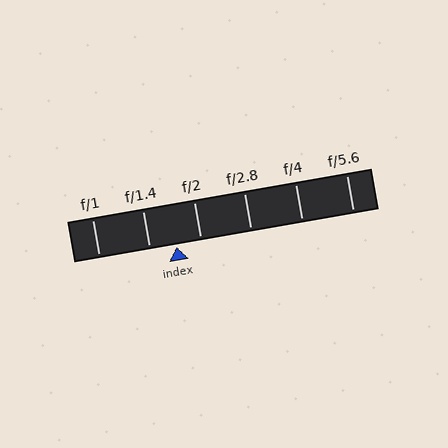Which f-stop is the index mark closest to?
The index mark is closest to f/2.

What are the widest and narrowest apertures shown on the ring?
The widest aperture shown is f/1 and the narrowest is f/5.6.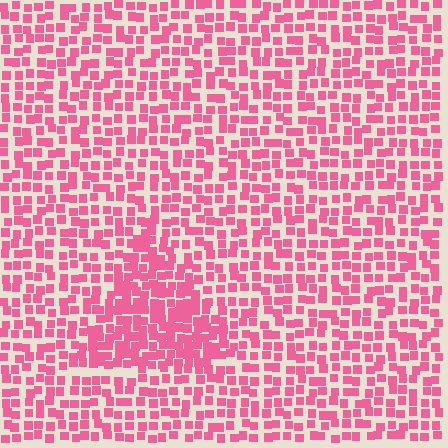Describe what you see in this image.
The image contains small pink elements arranged at two different densities. A triangle-shaped region is visible where the elements are more densely packed than the surrounding area.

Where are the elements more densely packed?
The elements are more densely packed inside the triangle boundary.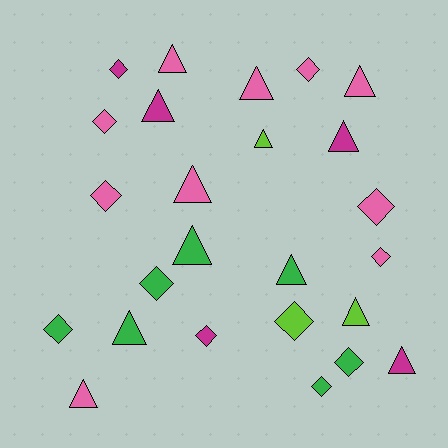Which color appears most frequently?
Pink, with 10 objects.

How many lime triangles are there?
There are 2 lime triangles.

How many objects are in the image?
There are 25 objects.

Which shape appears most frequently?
Triangle, with 13 objects.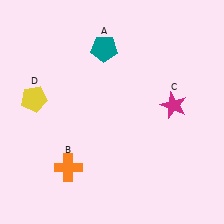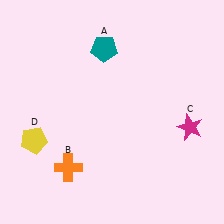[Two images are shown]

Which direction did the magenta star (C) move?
The magenta star (C) moved down.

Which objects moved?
The objects that moved are: the magenta star (C), the yellow pentagon (D).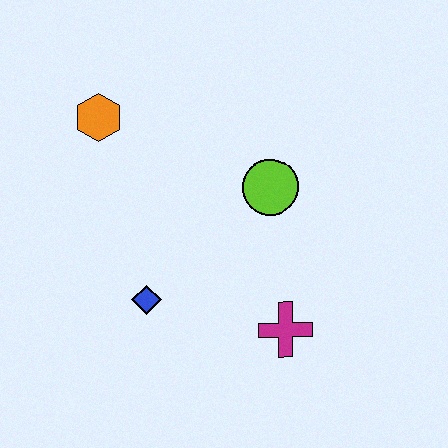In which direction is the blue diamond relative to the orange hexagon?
The blue diamond is below the orange hexagon.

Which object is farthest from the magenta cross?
The orange hexagon is farthest from the magenta cross.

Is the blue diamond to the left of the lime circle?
Yes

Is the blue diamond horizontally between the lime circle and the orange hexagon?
Yes